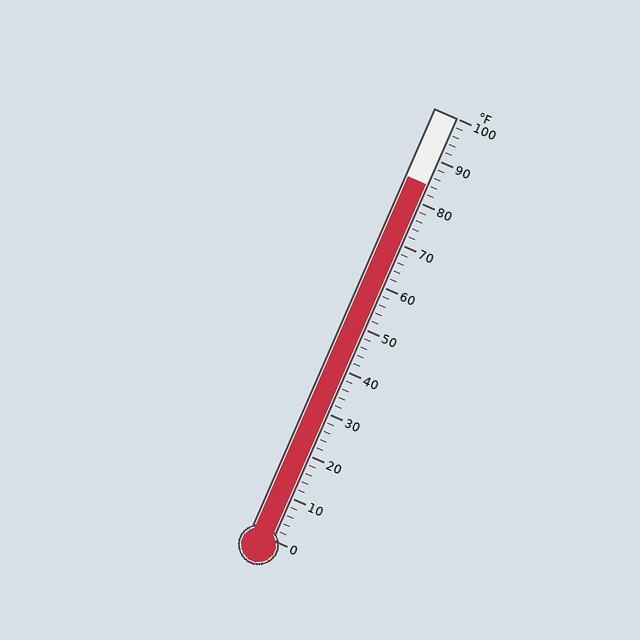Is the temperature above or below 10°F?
The temperature is above 10°F.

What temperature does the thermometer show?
The thermometer shows approximately 84°F.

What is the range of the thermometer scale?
The thermometer scale ranges from 0°F to 100°F.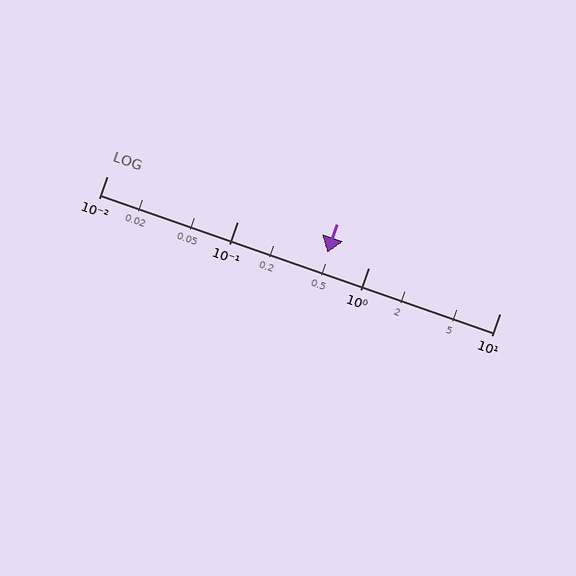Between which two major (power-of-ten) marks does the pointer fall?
The pointer is between 0.1 and 1.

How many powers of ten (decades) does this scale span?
The scale spans 3 decades, from 0.01 to 10.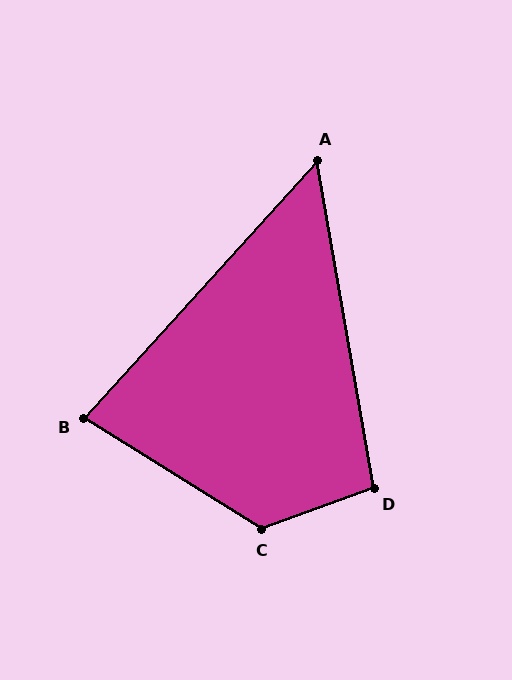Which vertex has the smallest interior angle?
A, at approximately 52 degrees.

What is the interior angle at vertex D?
Approximately 100 degrees (obtuse).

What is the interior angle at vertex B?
Approximately 80 degrees (acute).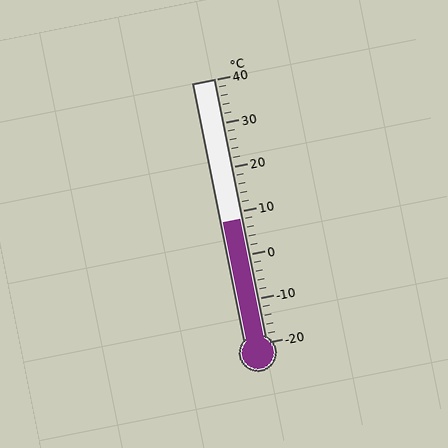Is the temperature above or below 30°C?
The temperature is below 30°C.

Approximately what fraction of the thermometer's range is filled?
The thermometer is filled to approximately 45% of its range.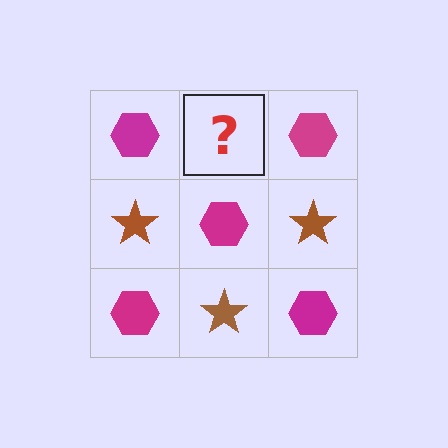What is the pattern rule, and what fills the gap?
The rule is that it alternates magenta hexagon and brown star in a checkerboard pattern. The gap should be filled with a brown star.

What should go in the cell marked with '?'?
The missing cell should contain a brown star.